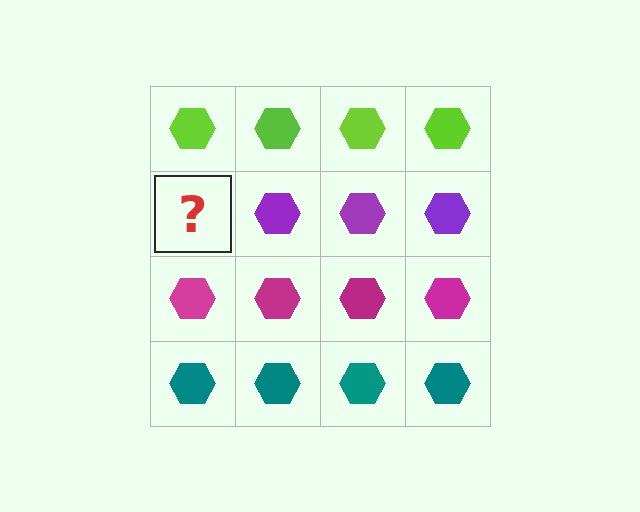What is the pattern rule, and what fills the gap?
The rule is that each row has a consistent color. The gap should be filled with a purple hexagon.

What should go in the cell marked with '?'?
The missing cell should contain a purple hexagon.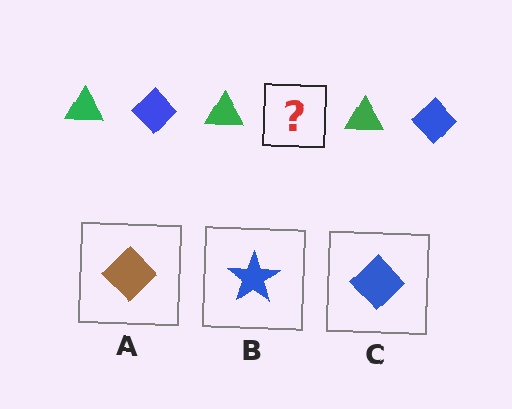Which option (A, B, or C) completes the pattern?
C.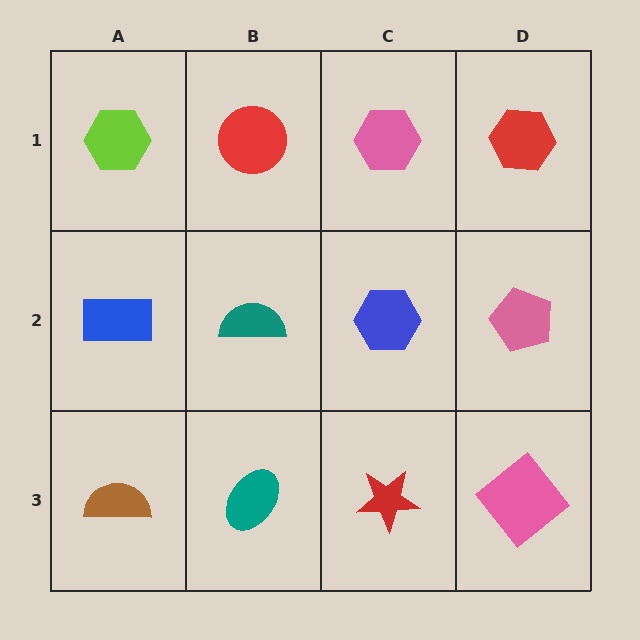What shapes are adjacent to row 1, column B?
A teal semicircle (row 2, column B), a lime hexagon (row 1, column A), a pink hexagon (row 1, column C).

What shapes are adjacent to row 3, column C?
A blue hexagon (row 2, column C), a teal ellipse (row 3, column B), a pink diamond (row 3, column D).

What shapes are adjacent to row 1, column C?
A blue hexagon (row 2, column C), a red circle (row 1, column B), a red hexagon (row 1, column D).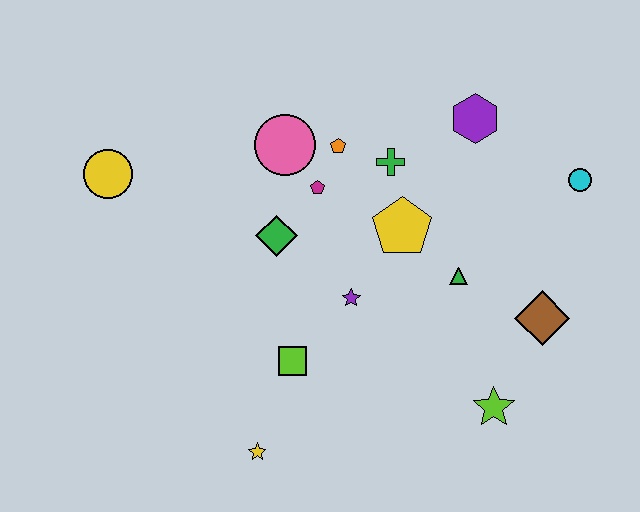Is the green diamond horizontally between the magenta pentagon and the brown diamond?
No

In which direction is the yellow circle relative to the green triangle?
The yellow circle is to the left of the green triangle.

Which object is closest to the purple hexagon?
The green cross is closest to the purple hexagon.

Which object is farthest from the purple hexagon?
The yellow star is farthest from the purple hexagon.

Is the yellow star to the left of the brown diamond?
Yes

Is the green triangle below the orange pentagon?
Yes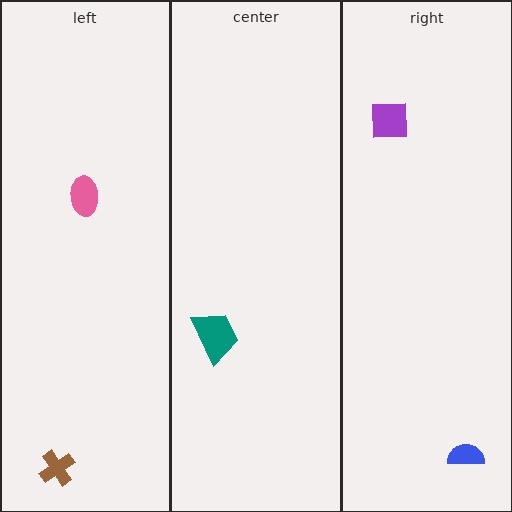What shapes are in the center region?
The teal trapezoid.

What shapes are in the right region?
The purple square, the blue semicircle.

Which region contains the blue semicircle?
The right region.